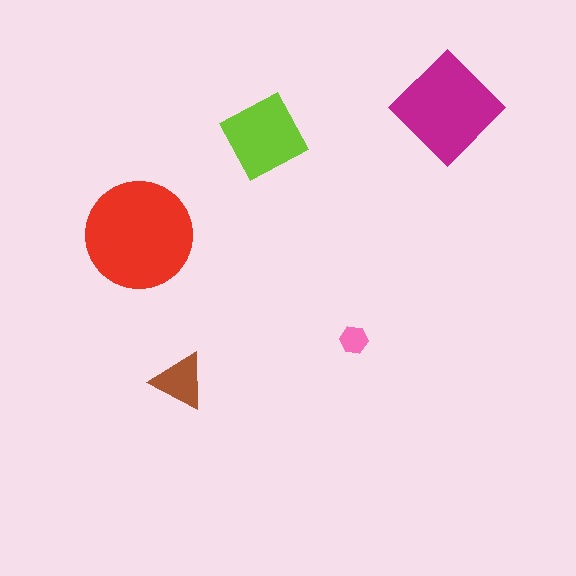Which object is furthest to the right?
The magenta diamond is rightmost.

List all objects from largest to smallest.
The red circle, the magenta diamond, the lime square, the brown triangle, the pink hexagon.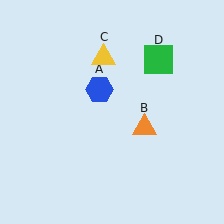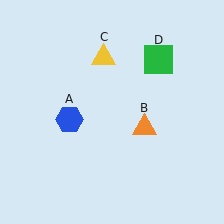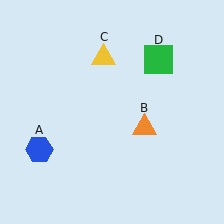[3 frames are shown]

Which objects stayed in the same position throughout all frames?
Orange triangle (object B) and yellow triangle (object C) and green square (object D) remained stationary.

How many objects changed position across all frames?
1 object changed position: blue hexagon (object A).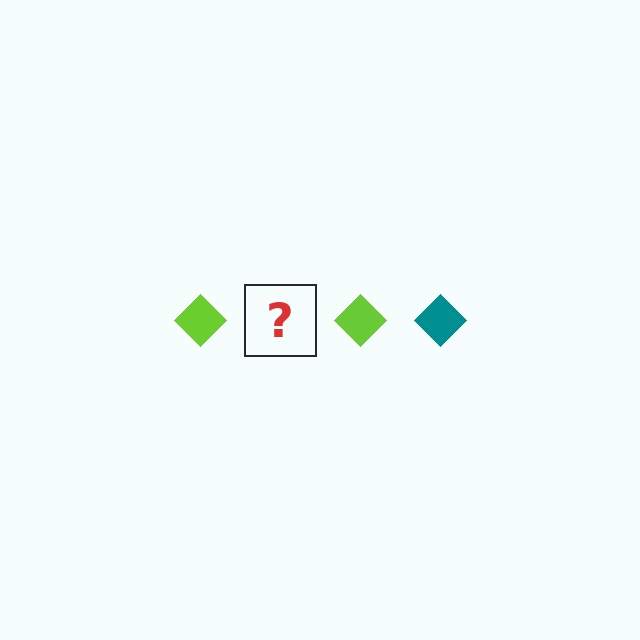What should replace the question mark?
The question mark should be replaced with a teal diamond.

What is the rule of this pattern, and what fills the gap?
The rule is that the pattern cycles through lime, teal diamonds. The gap should be filled with a teal diamond.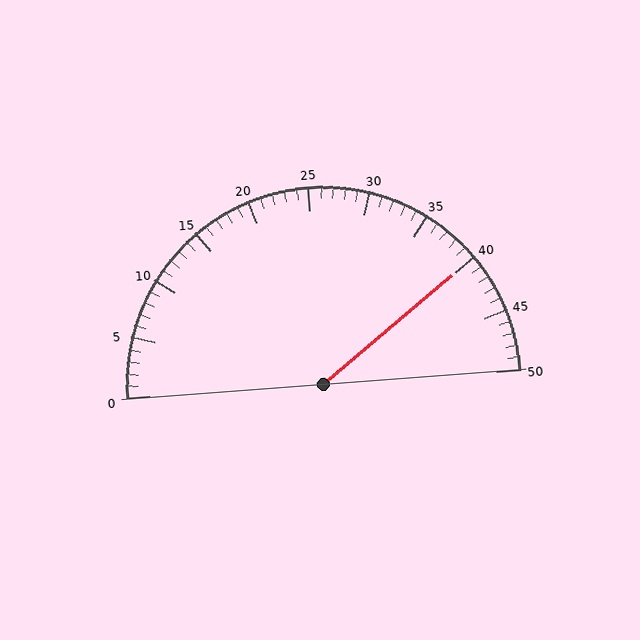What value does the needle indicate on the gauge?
The needle indicates approximately 40.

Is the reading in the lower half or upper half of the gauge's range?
The reading is in the upper half of the range (0 to 50).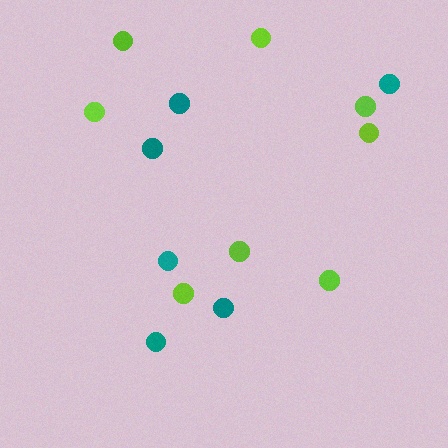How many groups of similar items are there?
There are 2 groups: one group of teal circles (6) and one group of lime circles (8).